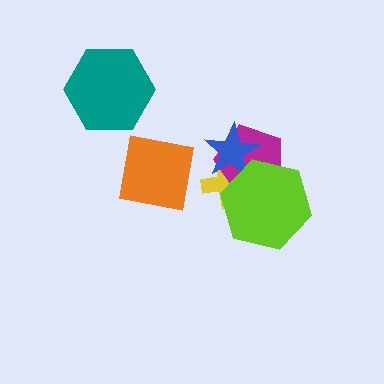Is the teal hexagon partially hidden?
No, no other shape covers it.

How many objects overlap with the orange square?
0 objects overlap with the orange square.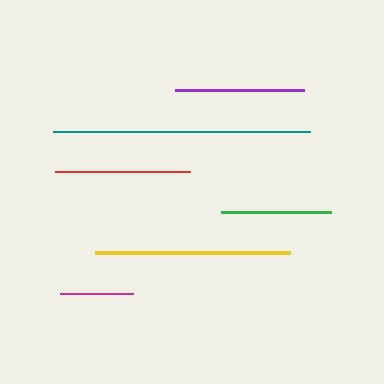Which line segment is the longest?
The teal line is the longest at approximately 257 pixels.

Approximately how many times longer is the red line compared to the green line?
The red line is approximately 1.2 times the length of the green line.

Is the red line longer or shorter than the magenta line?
The red line is longer than the magenta line.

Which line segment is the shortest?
The magenta line is the shortest at approximately 73 pixels.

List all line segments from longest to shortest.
From longest to shortest: teal, yellow, red, purple, green, magenta.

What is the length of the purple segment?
The purple segment is approximately 129 pixels long.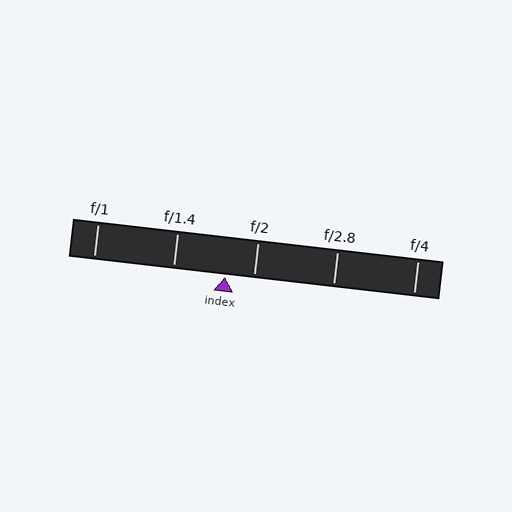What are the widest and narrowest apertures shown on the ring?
The widest aperture shown is f/1 and the narrowest is f/4.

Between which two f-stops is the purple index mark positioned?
The index mark is between f/1.4 and f/2.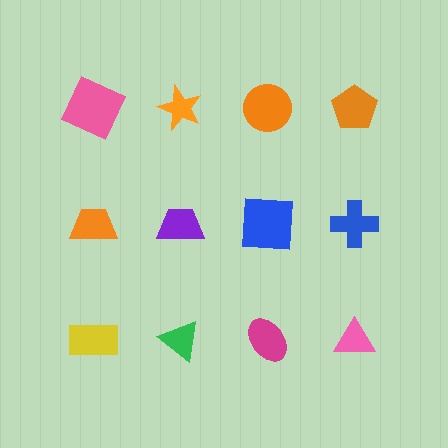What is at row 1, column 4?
An orange pentagon.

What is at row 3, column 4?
A pink triangle.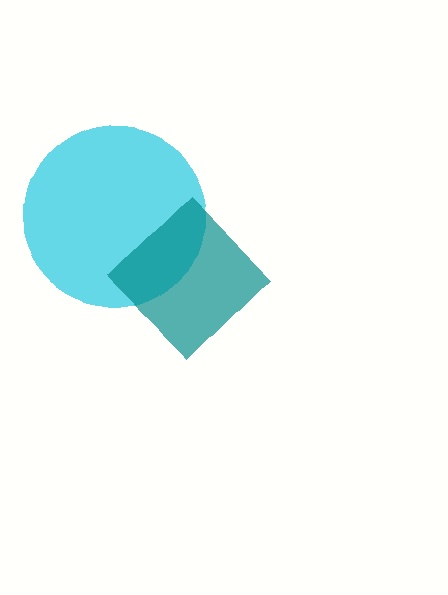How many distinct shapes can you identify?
There are 2 distinct shapes: a cyan circle, a teal diamond.